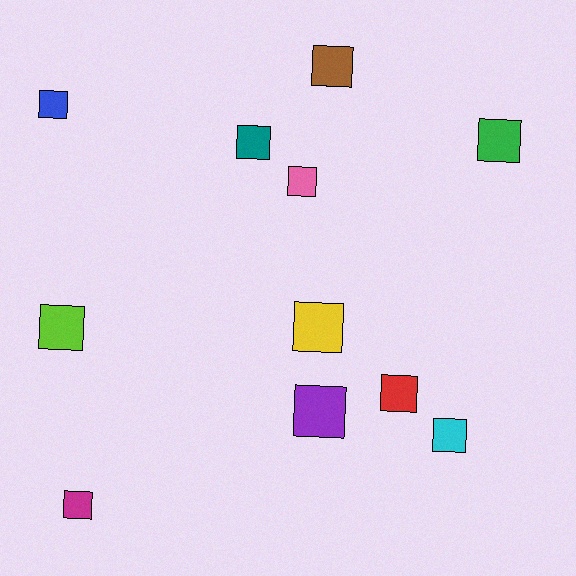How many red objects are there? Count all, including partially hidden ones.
There is 1 red object.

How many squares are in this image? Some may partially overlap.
There are 11 squares.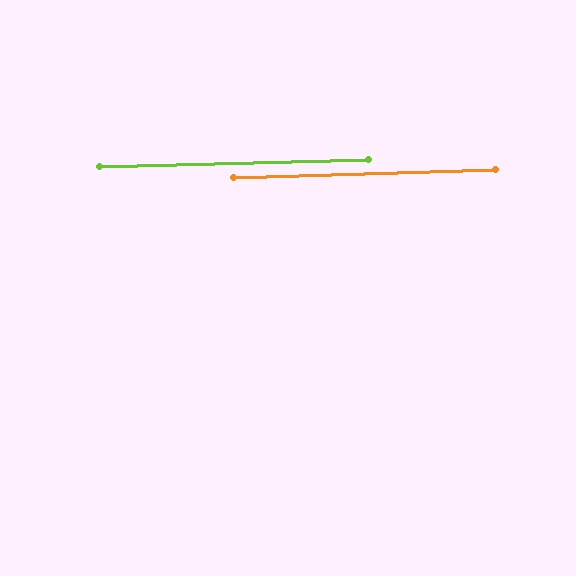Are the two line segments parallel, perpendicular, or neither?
Parallel — their directions differ by only 0.3°.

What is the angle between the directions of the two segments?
Approximately 0 degrees.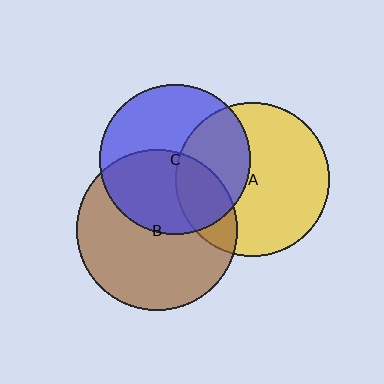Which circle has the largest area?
Circle B (brown).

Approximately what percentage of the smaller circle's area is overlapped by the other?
Approximately 20%.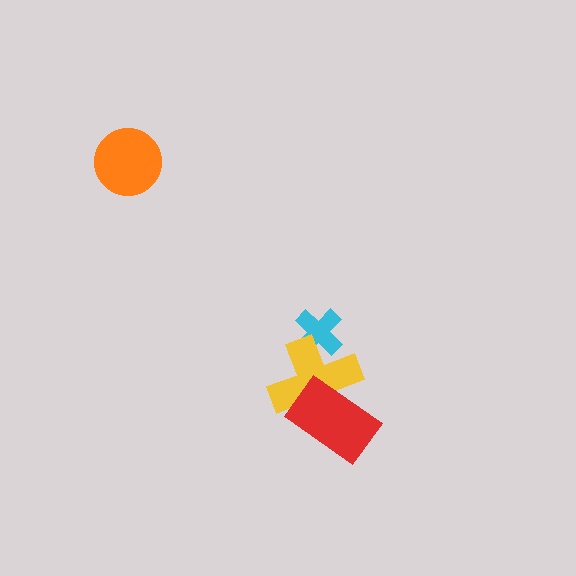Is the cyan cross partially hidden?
Yes, it is partially covered by another shape.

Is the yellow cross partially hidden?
Yes, it is partially covered by another shape.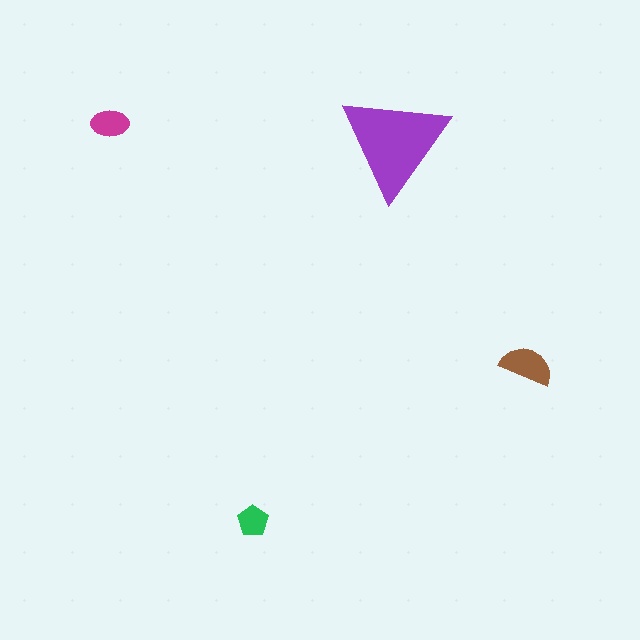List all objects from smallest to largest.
The green pentagon, the magenta ellipse, the brown semicircle, the purple triangle.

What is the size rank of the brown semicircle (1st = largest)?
2nd.